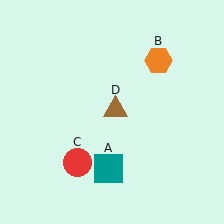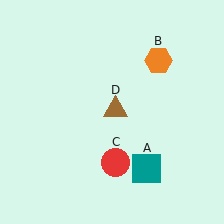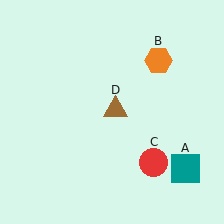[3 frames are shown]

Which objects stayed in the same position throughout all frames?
Orange hexagon (object B) and brown triangle (object D) remained stationary.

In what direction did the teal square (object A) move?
The teal square (object A) moved right.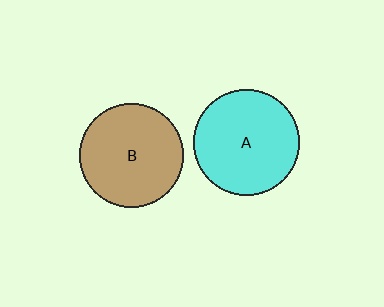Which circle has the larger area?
Circle A (cyan).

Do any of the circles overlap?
No, none of the circles overlap.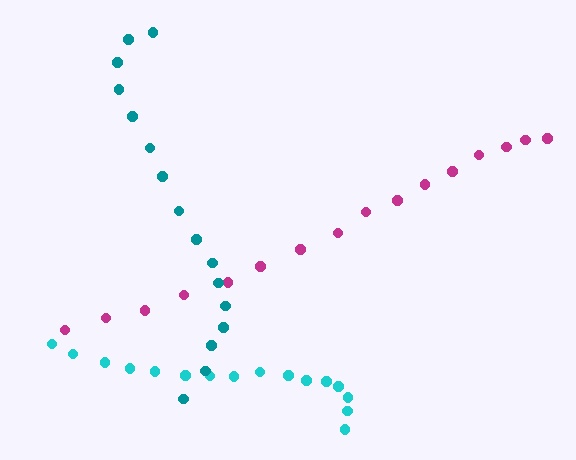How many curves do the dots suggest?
There are 3 distinct paths.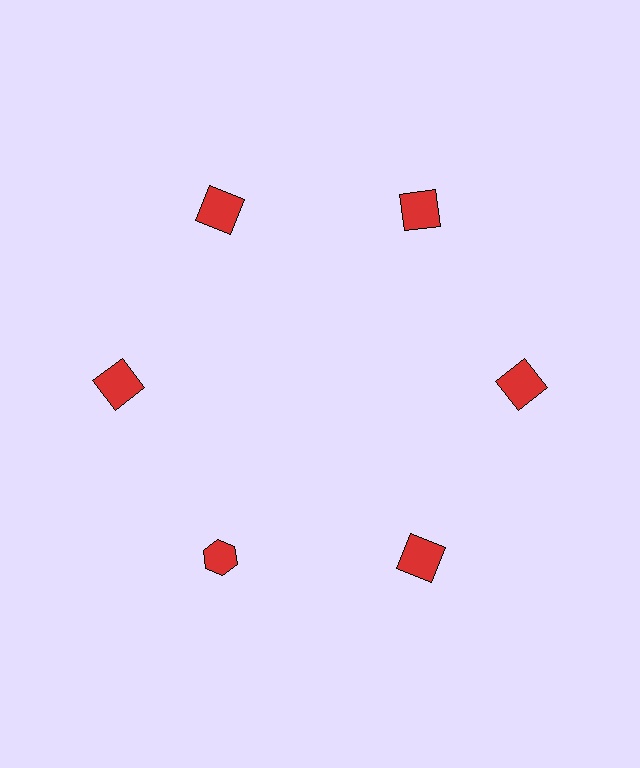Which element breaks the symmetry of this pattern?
The red hexagon at roughly the 7 o'clock position breaks the symmetry. All other shapes are red squares.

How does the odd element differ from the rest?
It has a different shape: hexagon instead of square.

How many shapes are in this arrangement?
There are 6 shapes arranged in a ring pattern.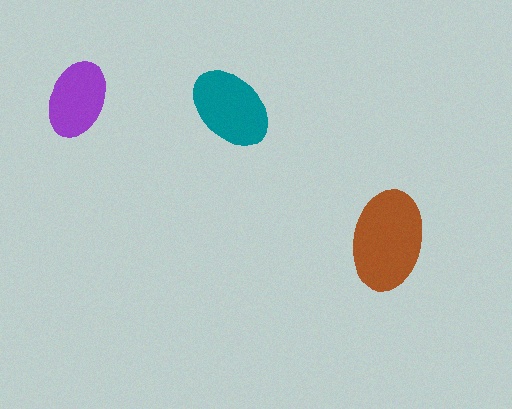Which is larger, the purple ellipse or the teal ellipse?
The teal one.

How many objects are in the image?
There are 3 objects in the image.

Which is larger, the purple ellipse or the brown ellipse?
The brown one.